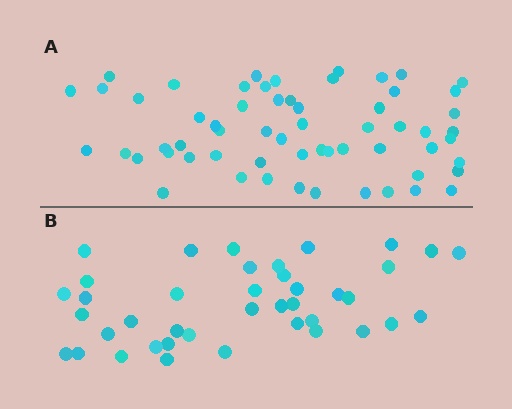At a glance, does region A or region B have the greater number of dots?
Region A (the top region) has more dots.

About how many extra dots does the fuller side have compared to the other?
Region A has approximately 20 more dots than region B.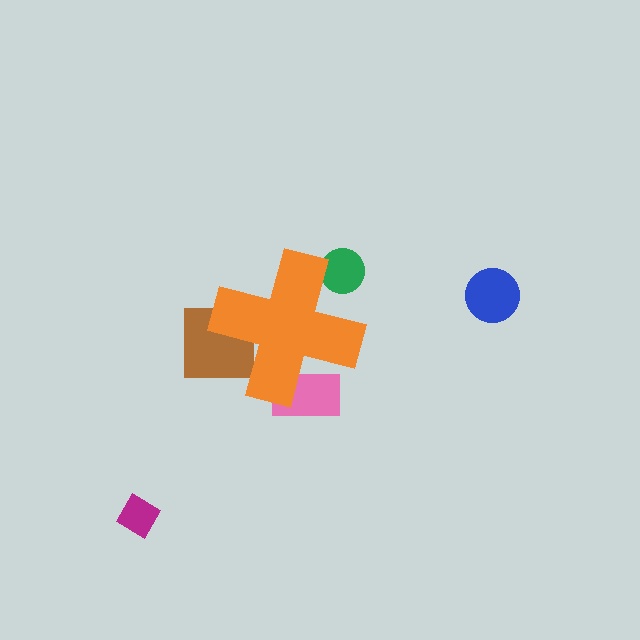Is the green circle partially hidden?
Yes, the green circle is partially hidden behind the orange cross.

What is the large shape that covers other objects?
An orange cross.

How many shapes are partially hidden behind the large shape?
3 shapes are partially hidden.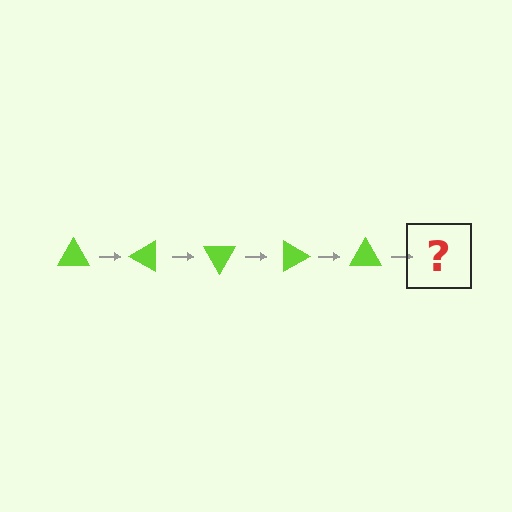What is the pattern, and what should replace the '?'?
The pattern is that the triangle rotates 30 degrees each step. The '?' should be a lime triangle rotated 150 degrees.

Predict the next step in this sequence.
The next step is a lime triangle rotated 150 degrees.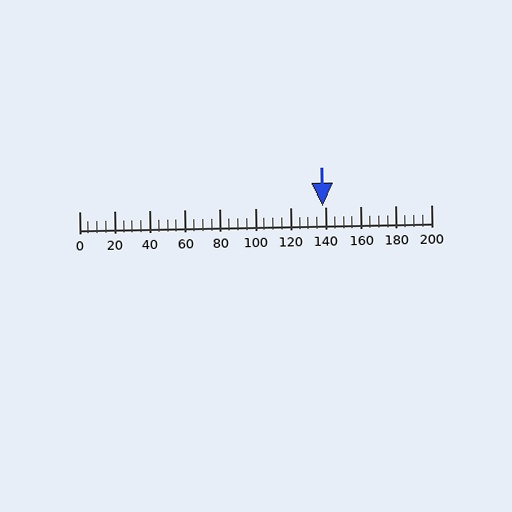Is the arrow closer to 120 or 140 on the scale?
The arrow is closer to 140.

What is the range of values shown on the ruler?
The ruler shows values from 0 to 200.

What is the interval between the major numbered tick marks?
The major tick marks are spaced 20 units apart.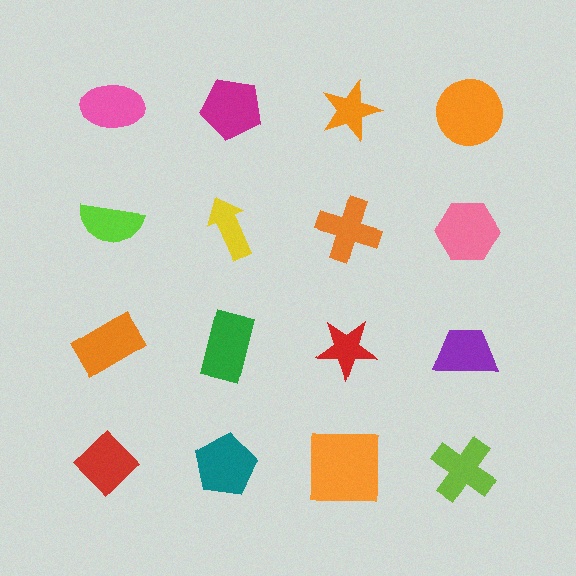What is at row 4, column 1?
A red diamond.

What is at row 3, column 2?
A green rectangle.